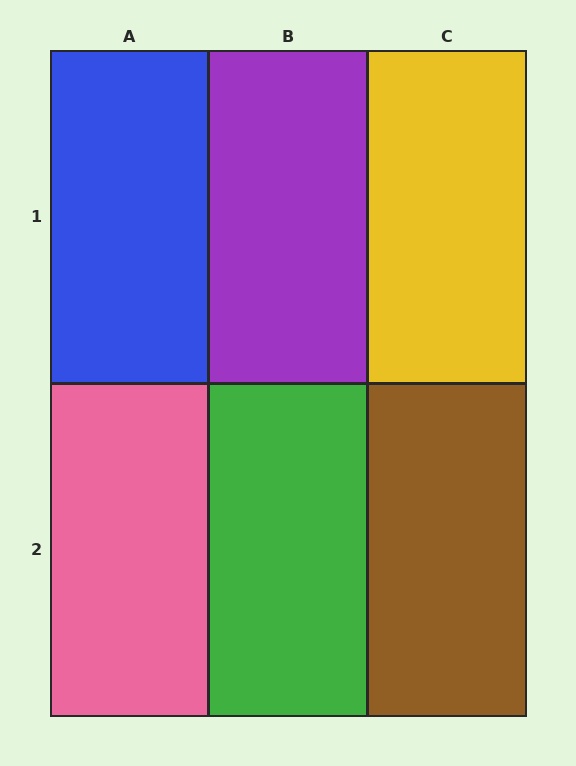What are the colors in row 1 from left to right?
Blue, purple, yellow.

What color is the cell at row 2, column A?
Pink.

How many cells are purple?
1 cell is purple.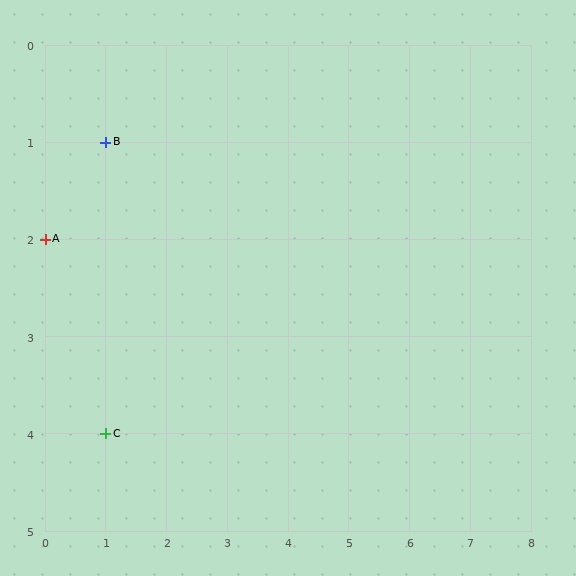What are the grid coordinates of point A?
Point A is at grid coordinates (0, 2).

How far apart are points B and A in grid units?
Points B and A are 1 column and 1 row apart (about 1.4 grid units diagonally).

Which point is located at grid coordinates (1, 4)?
Point C is at (1, 4).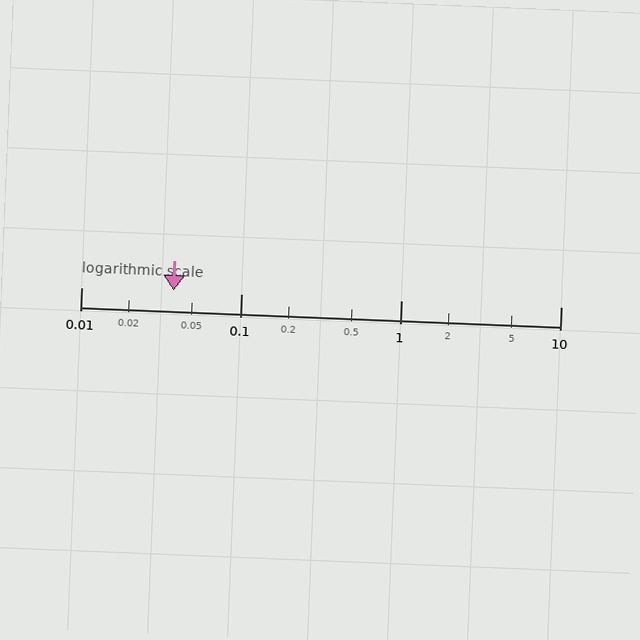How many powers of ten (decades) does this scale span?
The scale spans 3 decades, from 0.01 to 10.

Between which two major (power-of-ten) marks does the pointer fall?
The pointer is between 0.01 and 0.1.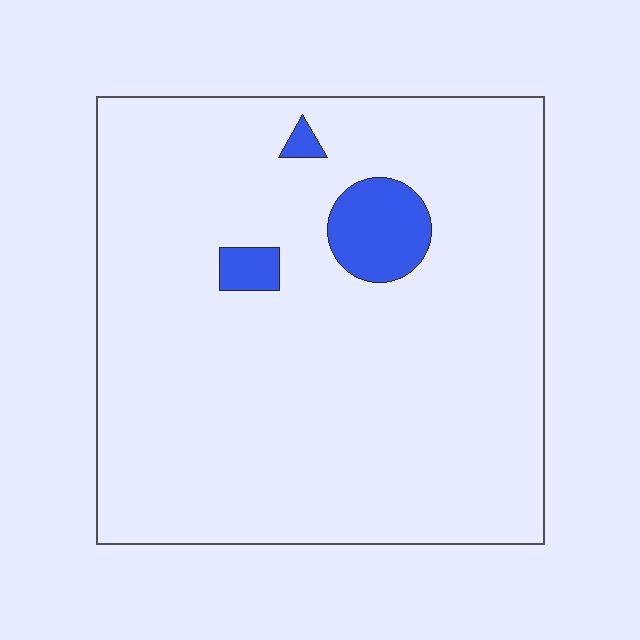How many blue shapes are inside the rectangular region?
3.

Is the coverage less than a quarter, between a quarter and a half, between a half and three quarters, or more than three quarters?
Less than a quarter.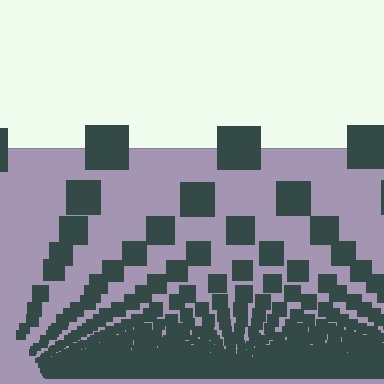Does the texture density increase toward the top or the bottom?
Density increases toward the bottom.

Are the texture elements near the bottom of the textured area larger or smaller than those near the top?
Smaller. The gradient is inverted — elements near the bottom are smaller and denser.